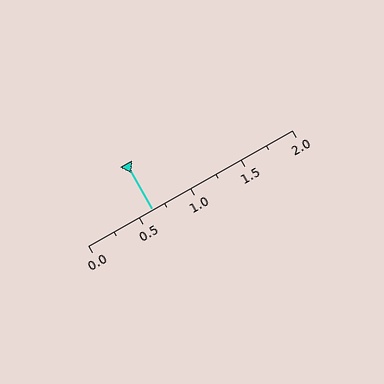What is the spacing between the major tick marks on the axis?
The major ticks are spaced 0.5 apart.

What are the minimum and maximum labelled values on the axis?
The axis runs from 0.0 to 2.0.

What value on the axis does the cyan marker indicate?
The marker indicates approximately 0.62.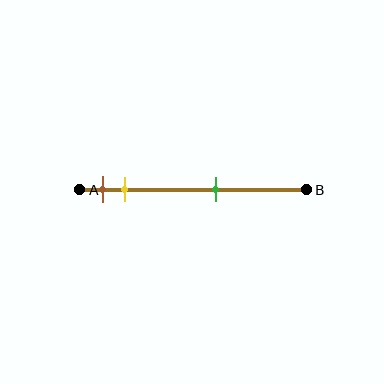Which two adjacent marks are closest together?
The brown and yellow marks are the closest adjacent pair.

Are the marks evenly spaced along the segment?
No, the marks are not evenly spaced.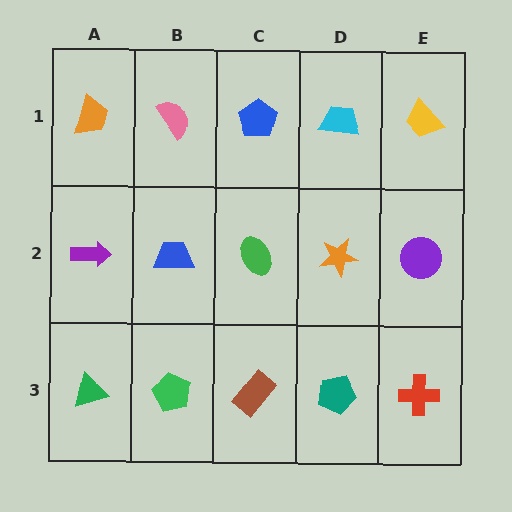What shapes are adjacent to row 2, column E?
A yellow trapezoid (row 1, column E), a red cross (row 3, column E), an orange star (row 2, column D).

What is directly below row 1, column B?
A blue trapezoid.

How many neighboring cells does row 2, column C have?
4.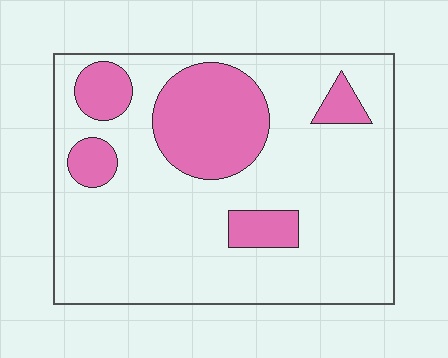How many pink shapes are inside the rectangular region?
5.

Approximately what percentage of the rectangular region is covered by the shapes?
Approximately 25%.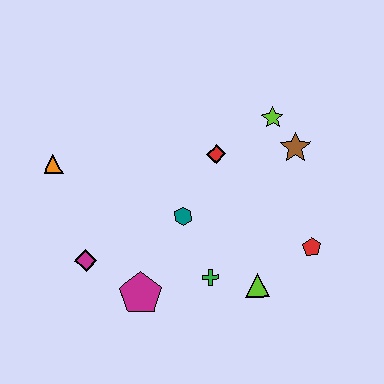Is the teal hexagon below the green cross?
No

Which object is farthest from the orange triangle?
The red pentagon is farthest from the orange triangle.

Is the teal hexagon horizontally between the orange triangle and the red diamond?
Yes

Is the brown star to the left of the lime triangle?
No